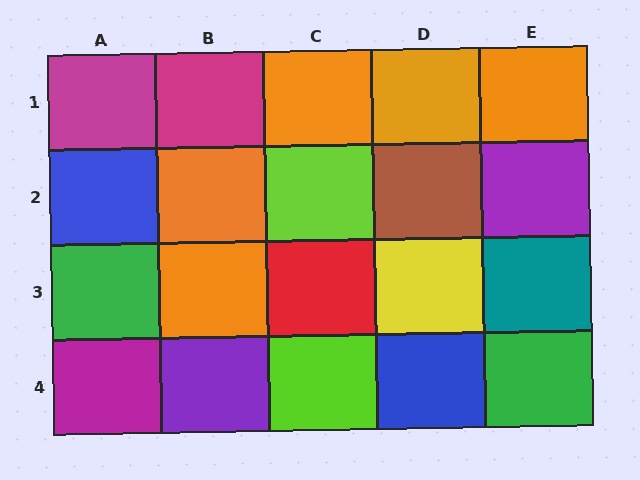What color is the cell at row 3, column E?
Teal.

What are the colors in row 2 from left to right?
Blue, orange, lime, brown, purple.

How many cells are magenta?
3 cells are magenta.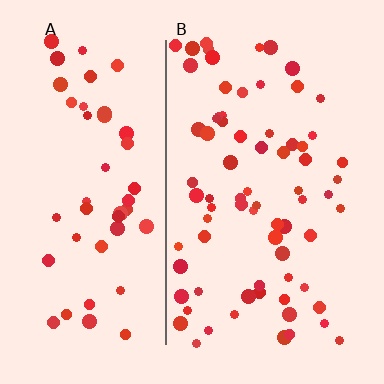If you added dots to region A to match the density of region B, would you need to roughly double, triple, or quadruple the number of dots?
Approximately double.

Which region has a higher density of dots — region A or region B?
B (the right).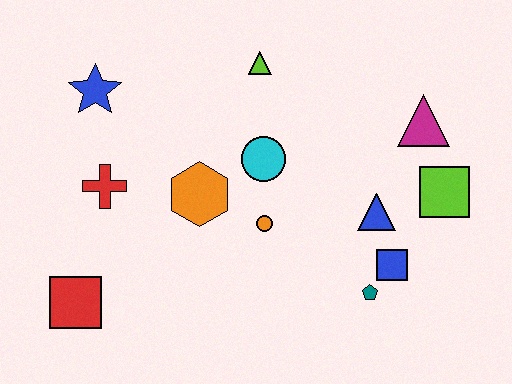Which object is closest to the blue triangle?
The blue square is closest to the blue triangle.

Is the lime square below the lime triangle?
Yes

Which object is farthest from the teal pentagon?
The blue star is farthest from the teal pentagon.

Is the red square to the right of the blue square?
No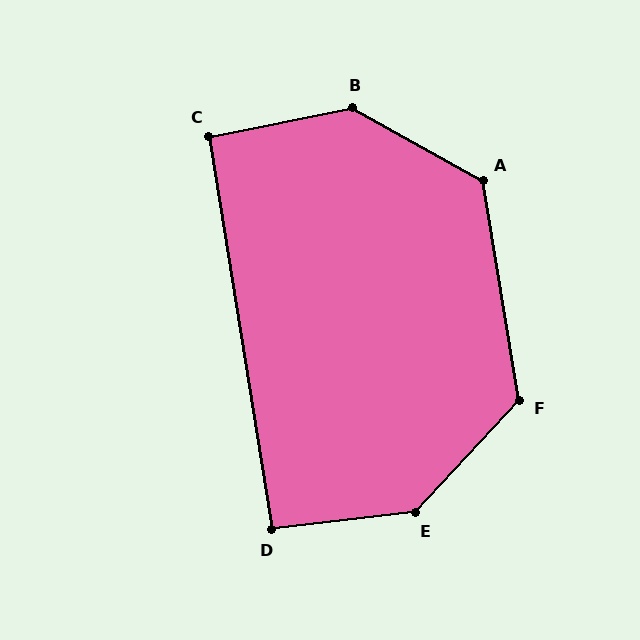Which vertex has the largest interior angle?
B, at approximately 140 degrees.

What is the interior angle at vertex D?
Approximately 92 degrees (approximately right).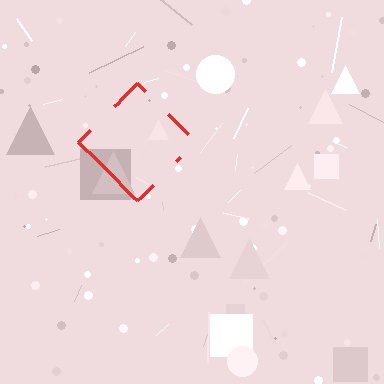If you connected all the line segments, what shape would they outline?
They would outline a diamond.